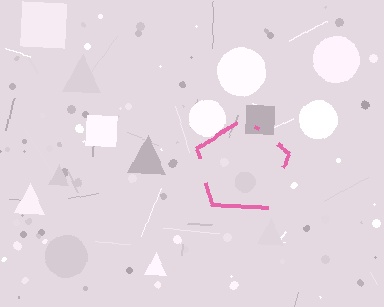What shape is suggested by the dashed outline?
The dashed outline suggests a pentagon.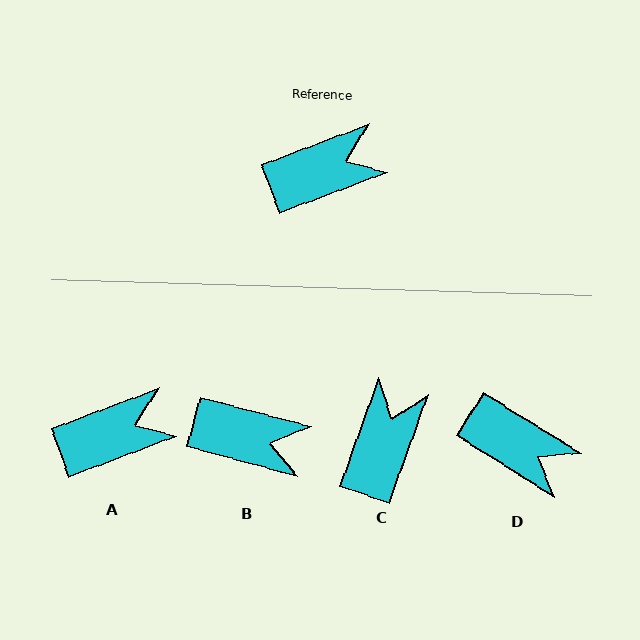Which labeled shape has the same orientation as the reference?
A.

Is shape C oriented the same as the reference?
No, it is off by about 50 degrees.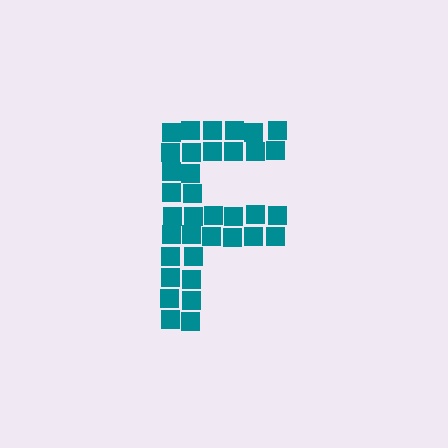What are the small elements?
The small elements are squares.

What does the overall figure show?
The overall figure shows the letter F.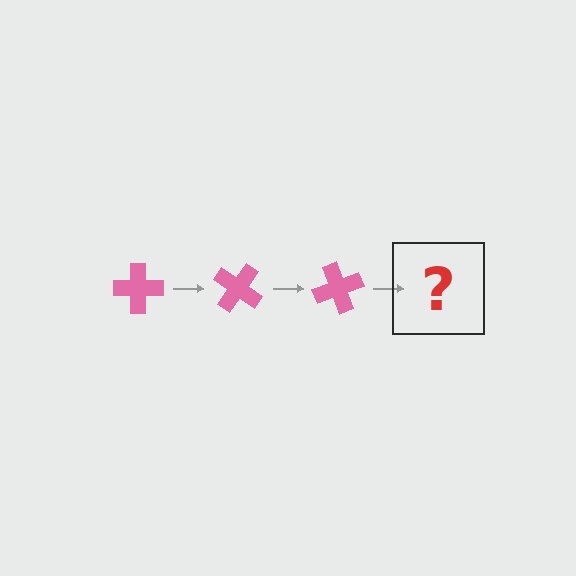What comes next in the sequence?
The next element should be a pink cross rotated 105 degrees.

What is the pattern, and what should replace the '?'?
The pattern is that the cross rotates 35 degrees each step. The '?' should be a pink cross rotated 105 degrees.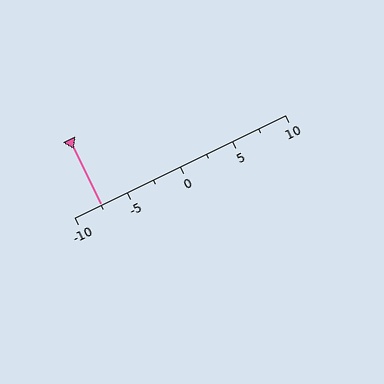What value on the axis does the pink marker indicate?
The marker indicates approximately -7.5.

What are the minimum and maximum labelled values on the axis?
The axis runs from -10 to 10.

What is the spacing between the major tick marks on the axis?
The major ticks are spaced 5 apart.